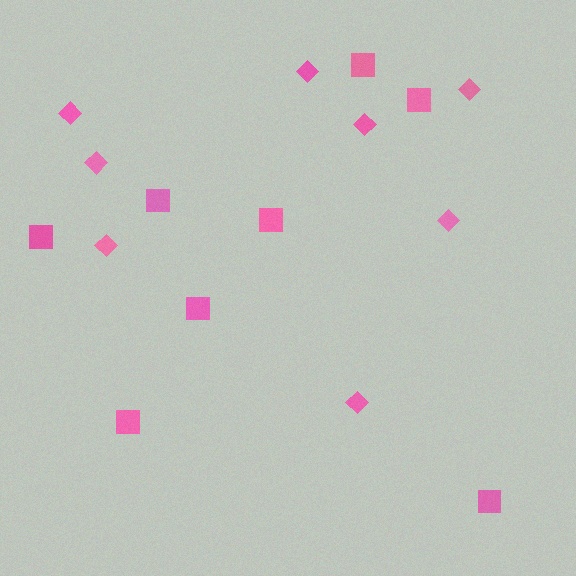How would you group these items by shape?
There are 2 groups: one group of diamonds (8) and one group of squares (8).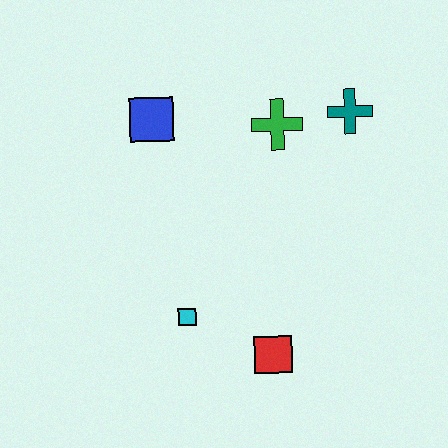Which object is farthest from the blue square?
The red square is farthest from the blue square.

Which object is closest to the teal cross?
The green cross is closest to the teal cross.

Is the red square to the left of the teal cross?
Yes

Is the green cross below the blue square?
Yes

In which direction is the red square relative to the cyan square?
The red square is to the right of the cyan square.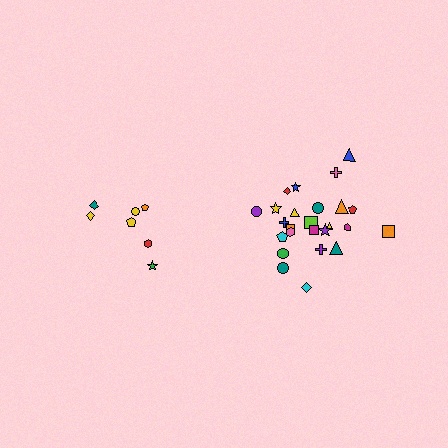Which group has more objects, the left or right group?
The right group.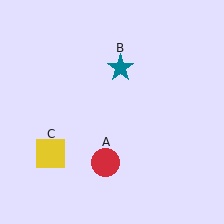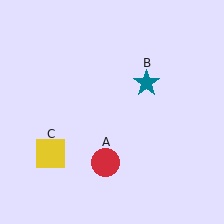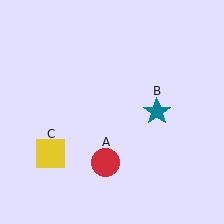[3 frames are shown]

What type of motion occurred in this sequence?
The teal star (object B) rotated clockwise around the center of the scene.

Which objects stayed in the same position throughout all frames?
Red circle (object A) and yellow square (object C) remained stationary.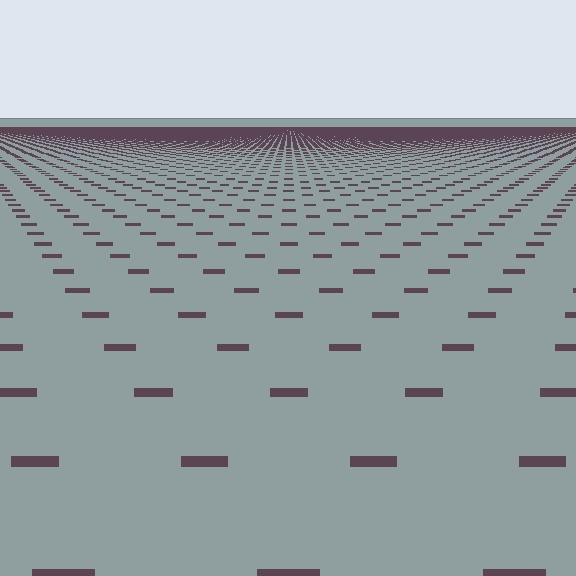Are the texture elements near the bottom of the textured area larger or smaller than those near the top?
Larger. Near the bottom, elements are closer to the viewer and appear at a bigger on-screen size.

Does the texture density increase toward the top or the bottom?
Density increases toward the top.